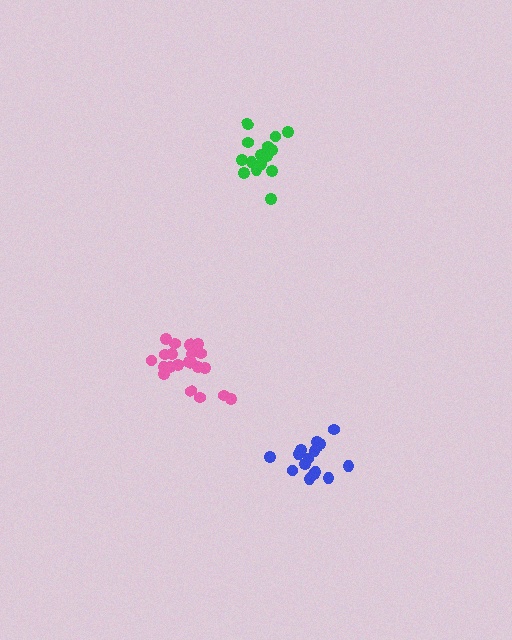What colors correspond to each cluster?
The clusters are colored: pink, blue, green.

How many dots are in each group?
Group 1: 21 dots, Group 2: 15 dots, Group 3: 15 dots (51 total).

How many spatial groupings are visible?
There are 3 spatial groupings.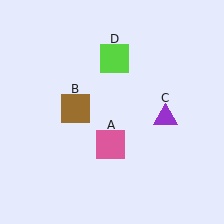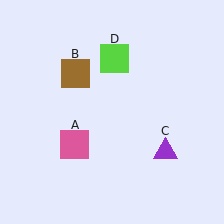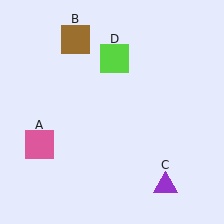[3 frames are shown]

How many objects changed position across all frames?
3 objects changed position: pink square (object A), brown square (object B), purple triangle (object C).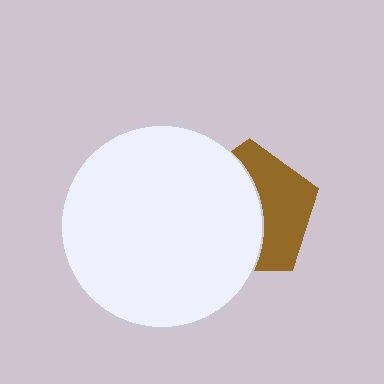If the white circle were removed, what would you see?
You would see the complete brown pentagon.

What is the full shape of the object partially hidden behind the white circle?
The partially hidden object is a brown pentagon.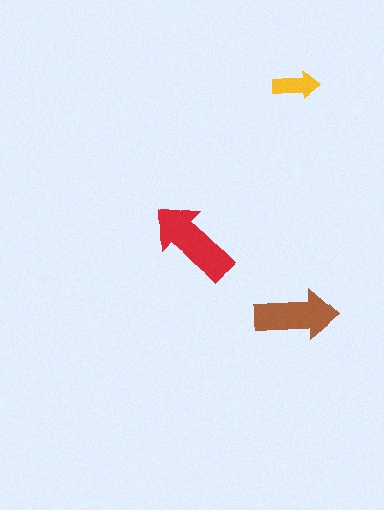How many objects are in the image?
There are 3 objects in the image.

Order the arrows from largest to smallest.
the red one, the brown one, the yellow one.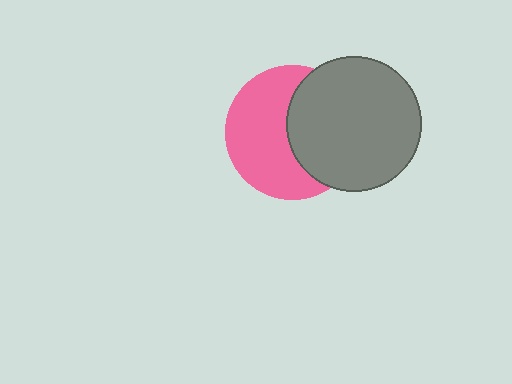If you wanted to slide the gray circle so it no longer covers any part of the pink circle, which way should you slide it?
Slide it right — that is the most direct way to separate the two shapes.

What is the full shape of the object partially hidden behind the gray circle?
The partially hidden object is a pink circle.